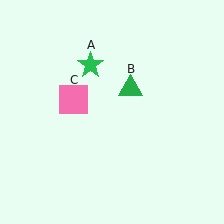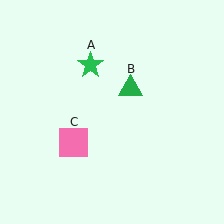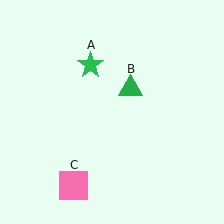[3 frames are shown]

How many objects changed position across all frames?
1 object changed position: pink square (object C).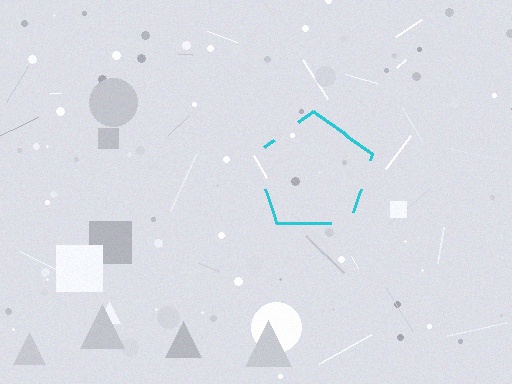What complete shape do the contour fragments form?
The contour fragments form a pentagon.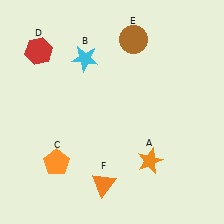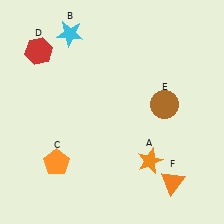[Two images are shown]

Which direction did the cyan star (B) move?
The cyan star (B) moved up.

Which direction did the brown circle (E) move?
The brown circle (E) moved down.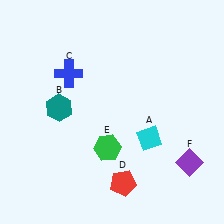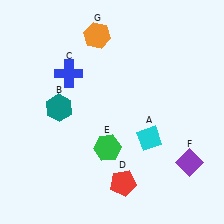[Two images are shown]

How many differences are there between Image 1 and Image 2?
There is 1 difference between the two images.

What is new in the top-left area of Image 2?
An orange hexagon (G) was added in the top-left area of Image 2.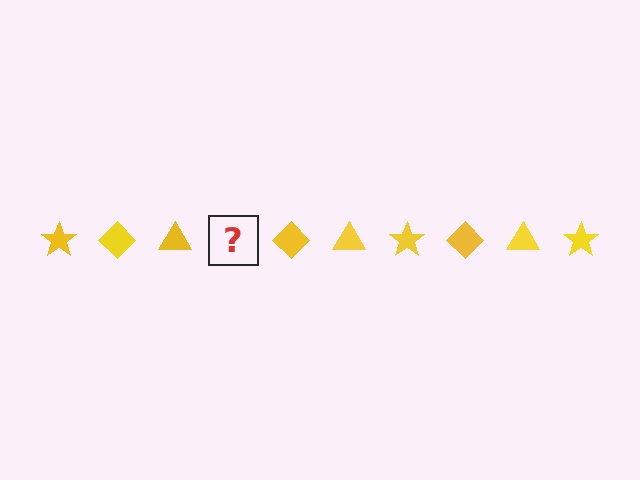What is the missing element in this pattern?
The missing element is a yellow star.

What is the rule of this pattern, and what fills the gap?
The rule is that the pattern cycles through star, diamond, triangle shapes in yellow. The gap should be filled with a yellow star.